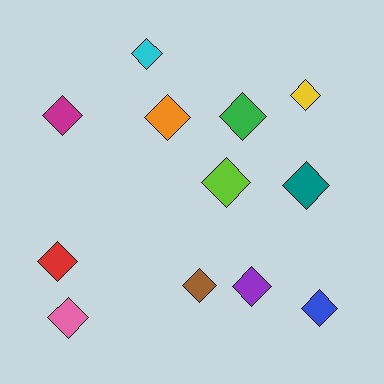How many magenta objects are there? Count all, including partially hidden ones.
There is 1 magenta object.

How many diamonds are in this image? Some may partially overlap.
There are 12 diamonds.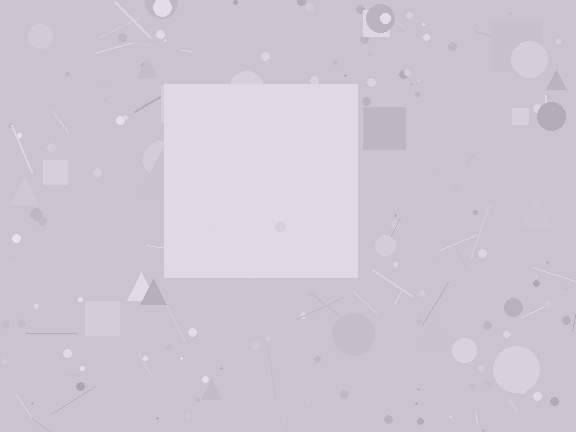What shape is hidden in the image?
A square is hidden in the image.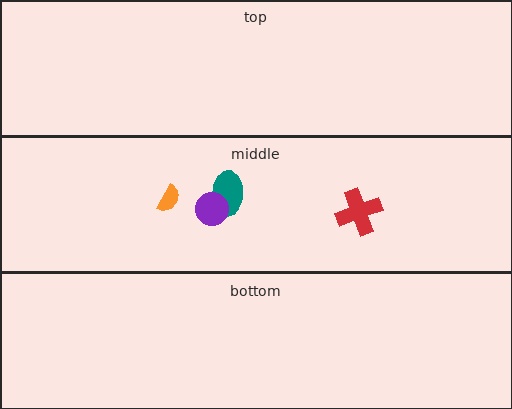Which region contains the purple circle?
The middle region.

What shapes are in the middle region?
The orange semicircle, the teal ellipse, the purple circle, the red cross.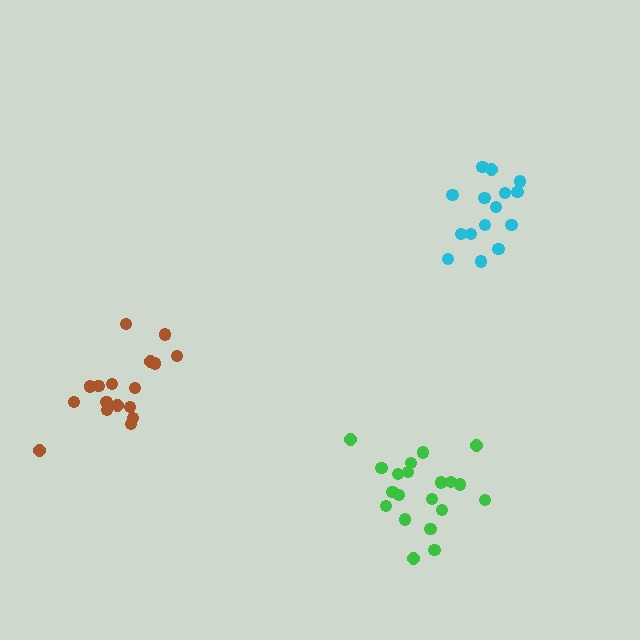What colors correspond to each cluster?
The clusters are colored: brown, green, cyan.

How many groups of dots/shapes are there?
There are 3 groups.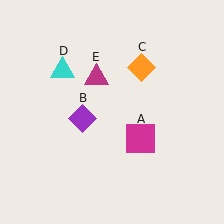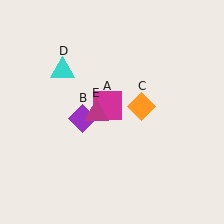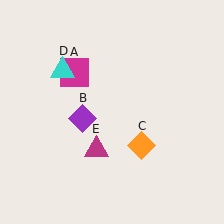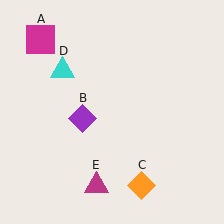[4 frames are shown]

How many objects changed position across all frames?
3 objects changed position: magenta square (object A), orange diamond (object C), magenta triangle (object E).